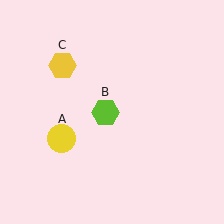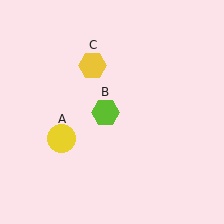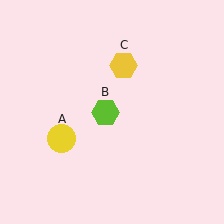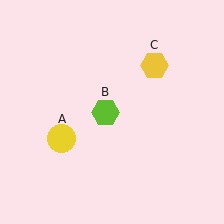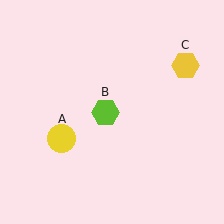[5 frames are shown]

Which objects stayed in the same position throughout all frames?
Yellow circle (object A) and lime hexagon (object B) remained stationary.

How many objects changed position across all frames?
1 object changed position: yellow hexagon (object C).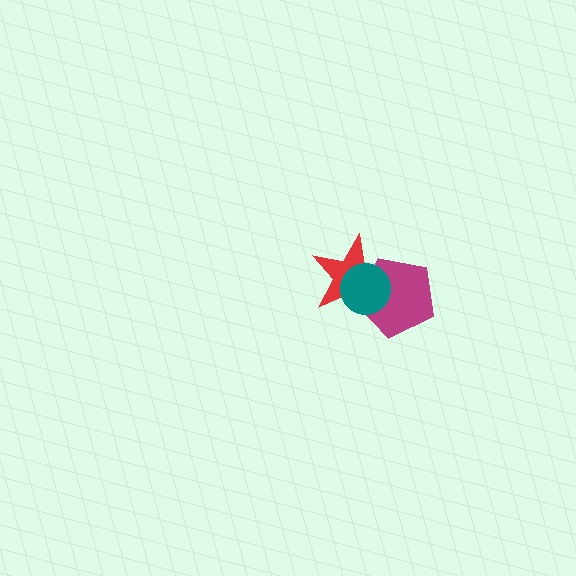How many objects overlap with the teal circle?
2 objects overlap with the teal circle.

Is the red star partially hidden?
Yes, it is partially covered by another shape.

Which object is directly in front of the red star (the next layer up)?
The magenta pentagon is directly in front of the red star.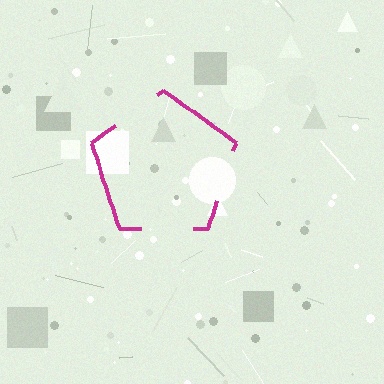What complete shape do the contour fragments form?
The contour fragments form a pentagon.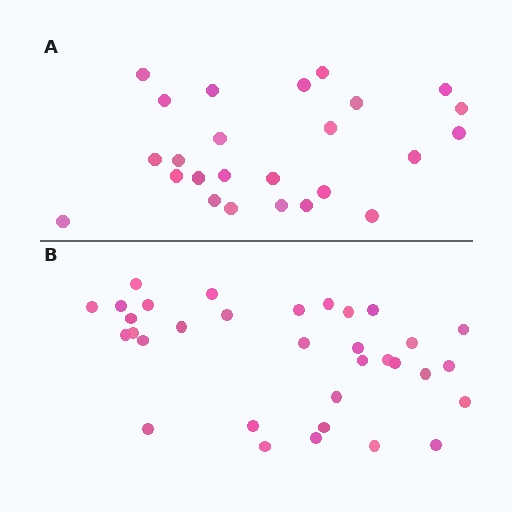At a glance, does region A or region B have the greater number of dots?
Region B (the bottom region) has more dots.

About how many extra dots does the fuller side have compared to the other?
Region B has roughly 8 or so more dots than region A.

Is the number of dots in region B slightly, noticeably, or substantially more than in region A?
Region B has noticeably more, but not dramatically so. The ratio is roughly 1.3 to 1.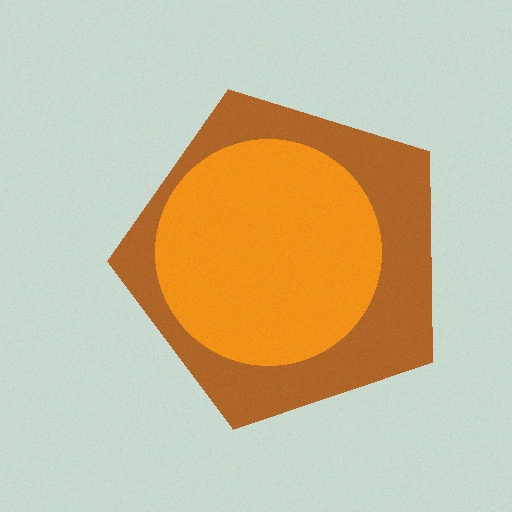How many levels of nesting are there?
2.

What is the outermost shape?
The brown pentagon.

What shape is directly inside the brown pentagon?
The orange circle.